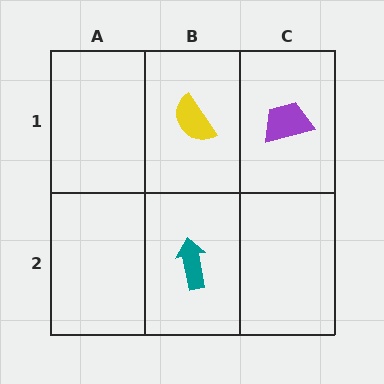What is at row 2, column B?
A teal arrow.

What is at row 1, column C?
A purple trapezoid.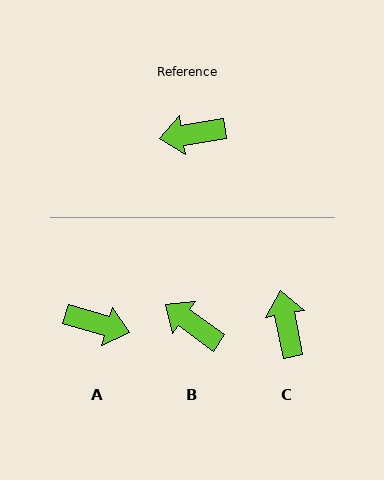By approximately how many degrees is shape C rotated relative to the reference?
Approximately 88 degrees clockwise.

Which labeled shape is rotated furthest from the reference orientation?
A, about 155 degrees away.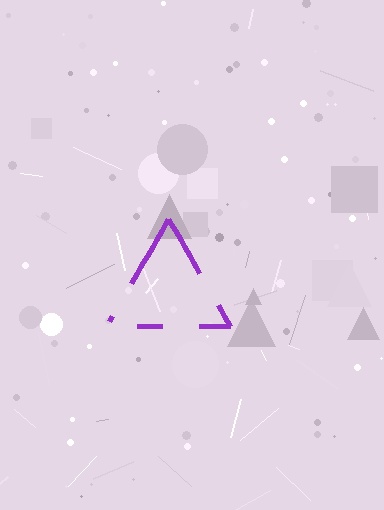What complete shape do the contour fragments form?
The contour fragments form a triangle.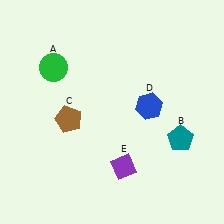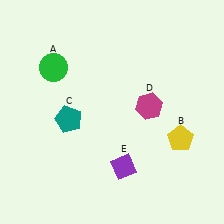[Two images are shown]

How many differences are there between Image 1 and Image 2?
There are 3 differences between the two images.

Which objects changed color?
B changed from teal to yellow. C changed from brown to teal. D changed from blue to magenta.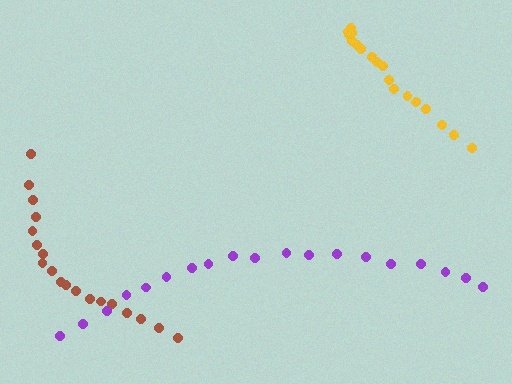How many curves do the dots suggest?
There are 3 distinct paths.